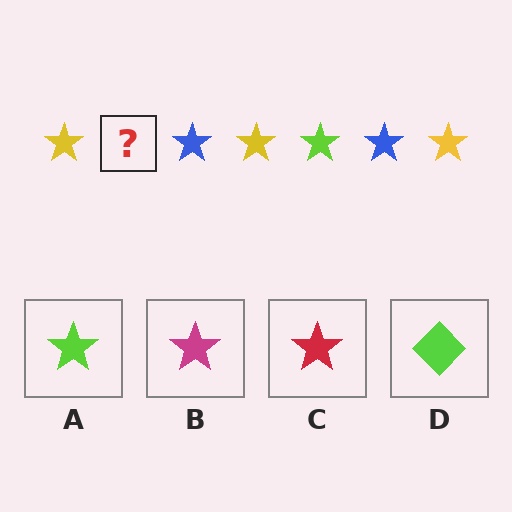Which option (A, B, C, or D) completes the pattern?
A.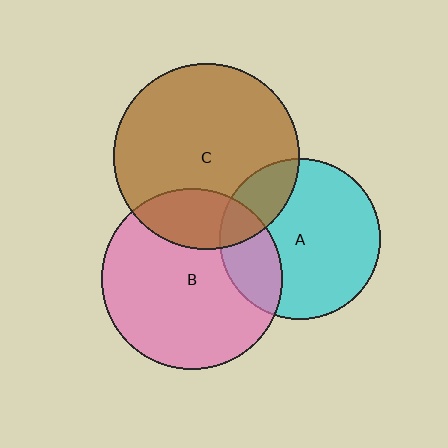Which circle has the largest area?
Circle C (brown).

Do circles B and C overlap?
Yes.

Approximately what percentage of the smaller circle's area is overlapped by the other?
Approximately 20%.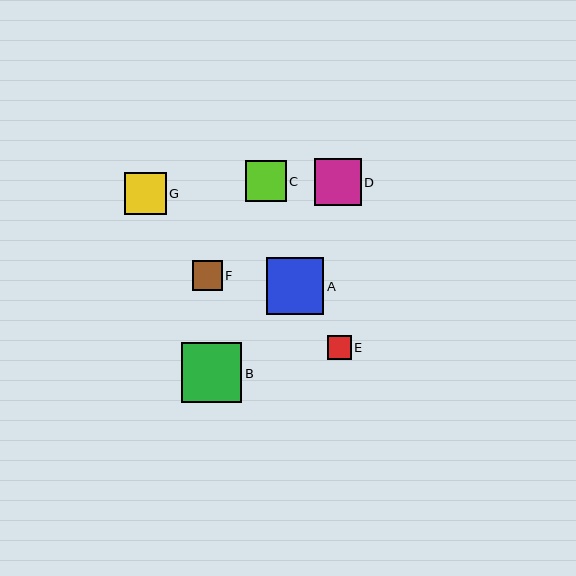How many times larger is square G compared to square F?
Square G is approximately 1.4 times the size of square F.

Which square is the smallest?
Square E is the smallest with a size of approximately 24 pixels.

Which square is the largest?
Square B is the largest with a size of approximately 60 pixels.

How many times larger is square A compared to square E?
Square A is approximately 2.4 times the size of square E.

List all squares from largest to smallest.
From largest to smallest: B, A, D, G, C, F, E.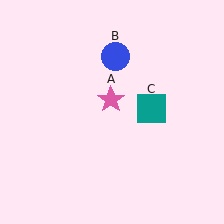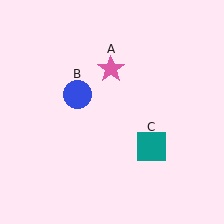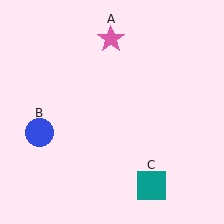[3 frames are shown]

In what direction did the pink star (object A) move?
The pink star (object A) moved up.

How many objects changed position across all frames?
3 objects changed position: pink star (object A), blue circle (object B), teal square (object C).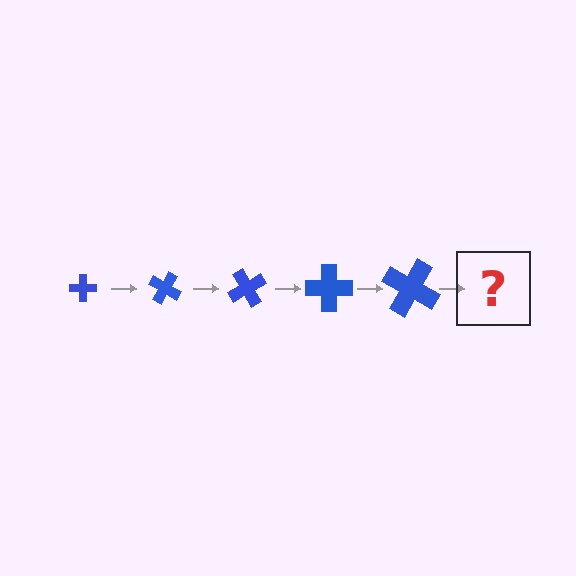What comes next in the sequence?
The next element should be a cross, larger than the previous one and rotated 150 degrees from the start.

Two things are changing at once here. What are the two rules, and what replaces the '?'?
The two rules are that the cross grows larger each step and it rotates 30 degrees each step. The '?' should be a cross, larger than the previous one and rotated 150 degrees from the start.